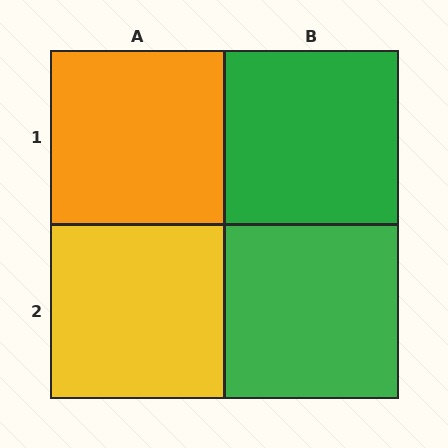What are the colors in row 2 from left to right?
Yellow, green.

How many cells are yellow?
1 cell is yellow.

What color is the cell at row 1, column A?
Orange.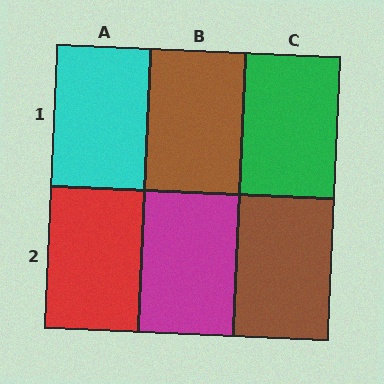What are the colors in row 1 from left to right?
Cyan, brown, green.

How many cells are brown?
2 cells are brown.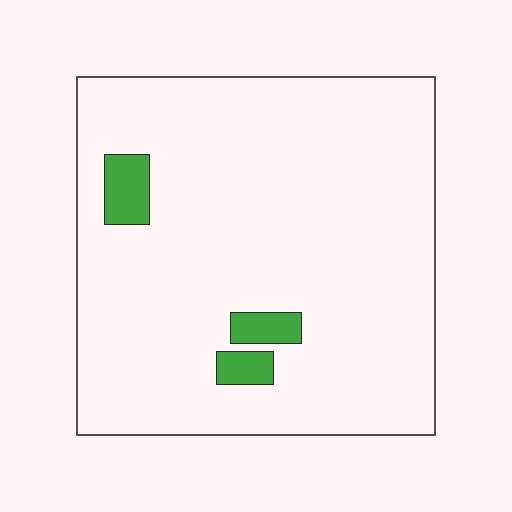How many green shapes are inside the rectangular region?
3.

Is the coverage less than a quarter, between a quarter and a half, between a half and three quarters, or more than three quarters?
Less than a quarter.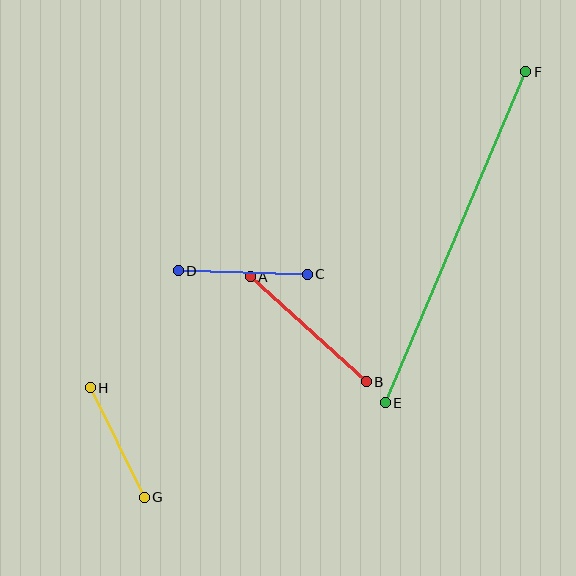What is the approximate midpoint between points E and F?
The midpoint is at approximately (456, 237) pixels.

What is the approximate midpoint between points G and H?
The midpoint is at approximately (117, 442) pixels.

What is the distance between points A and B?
The distance is approximately 157 pixels.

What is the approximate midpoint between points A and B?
The midpoint is at approximately (308, 329) pixels.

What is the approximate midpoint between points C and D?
The midpoint is at approximately (243, 273) pixels.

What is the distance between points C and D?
The distance is approximately 129 pixels.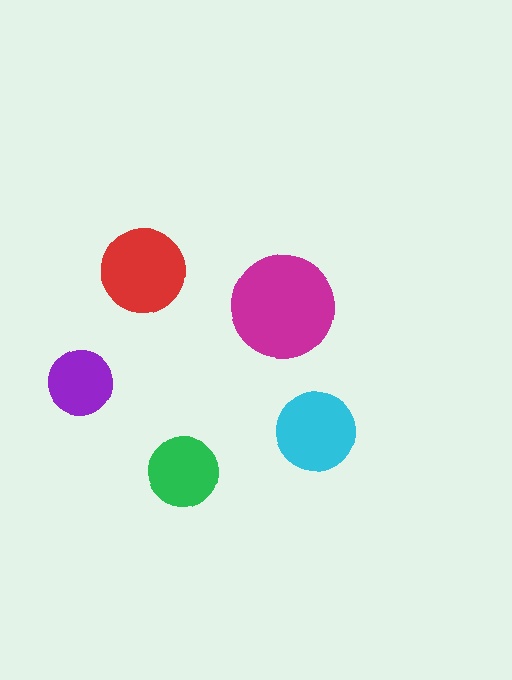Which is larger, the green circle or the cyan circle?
The cyan one.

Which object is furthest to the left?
The purple circle is leftmost.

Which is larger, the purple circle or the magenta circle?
The magenta one.